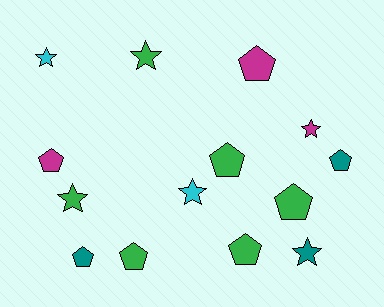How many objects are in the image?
There are 14 objects.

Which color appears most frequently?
Green, with 6 objects.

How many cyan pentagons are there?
There are no cyan pentagons.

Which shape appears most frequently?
Pentagon, with 8 objects.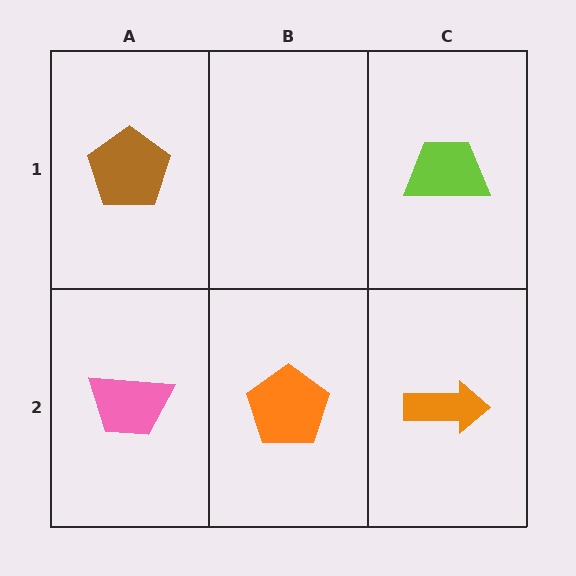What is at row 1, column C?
A lime trapezoid.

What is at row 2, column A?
A pink trapezoid.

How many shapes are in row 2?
3 shapes.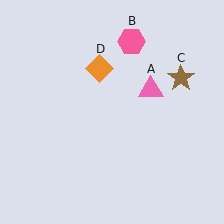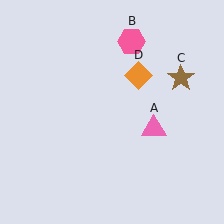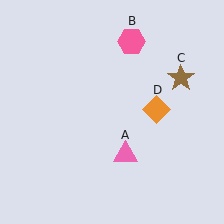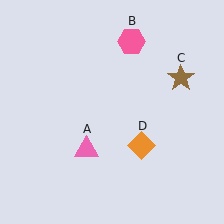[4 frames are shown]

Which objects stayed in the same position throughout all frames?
Pink hexagon (object B) and brown star (object C) remained stationary.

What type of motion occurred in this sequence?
The pink triangle (object A), orange diamond (object D) rotated clockwise around the center of the scene.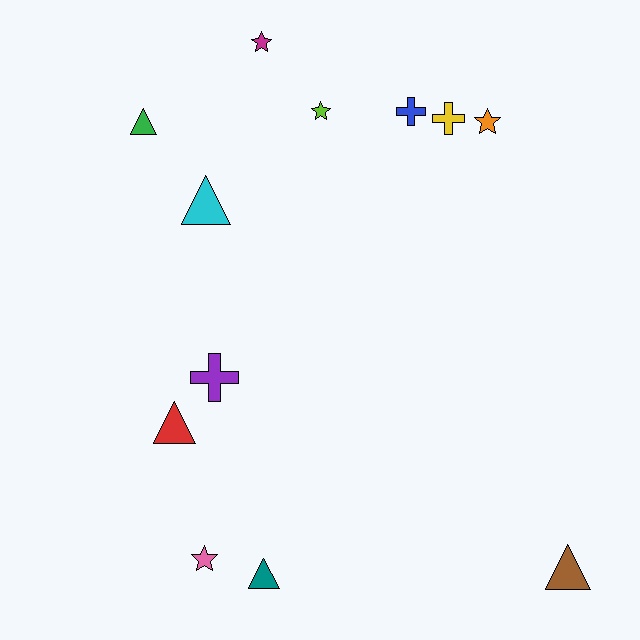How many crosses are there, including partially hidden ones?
There are 3 crosses.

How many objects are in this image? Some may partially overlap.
There are 12 objects.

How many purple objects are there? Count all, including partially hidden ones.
There is 1 purple object.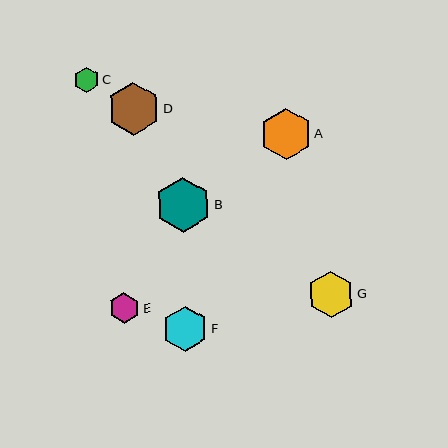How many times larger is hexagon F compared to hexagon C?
Hexagon F is approximately 1.7 times the size of hexagon C.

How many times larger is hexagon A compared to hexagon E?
Hexagon A is approximately 1.7 times the size of hexagon E.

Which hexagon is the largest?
Hexagon B is the largest with a size of approximately 55 pixels.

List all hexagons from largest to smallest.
From largest to smallest: B, D, A, G, F, E, C.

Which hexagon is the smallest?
Hexagon C is the smallest with a size of approximately 26 pixels.